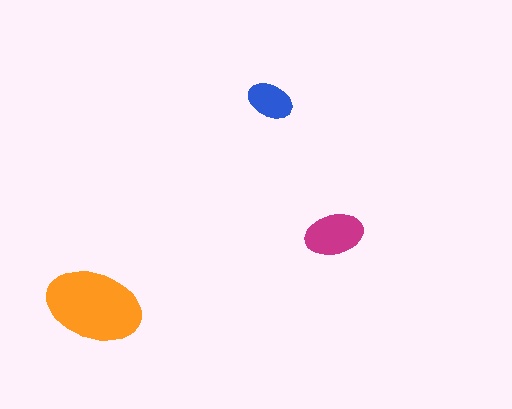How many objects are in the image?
There are 3 objects in the image.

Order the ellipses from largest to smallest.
the orange one, the magenta one, the blue one.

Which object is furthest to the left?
The orange ellipse is leftmost.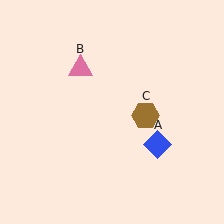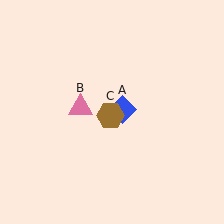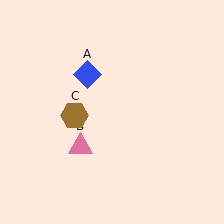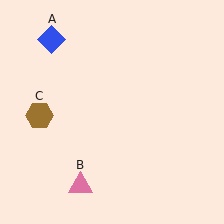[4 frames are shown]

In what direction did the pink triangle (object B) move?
The pink triangle (object B) moved down.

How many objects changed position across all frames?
3 objects changed position: blue diamond (object A), pink triangle (object B), brown hexagon (object C).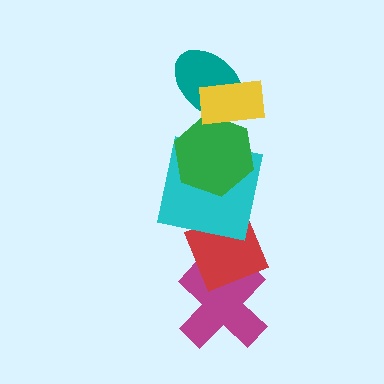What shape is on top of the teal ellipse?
The yellow rectangle is on top of the teal ellipse.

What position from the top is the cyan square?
The cyan square is 4th from the top.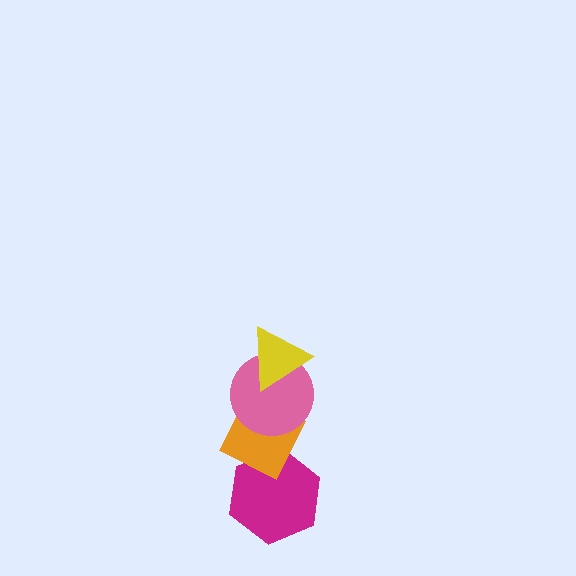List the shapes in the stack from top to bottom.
From top to bottom: the yellow triangle, the pink circle, the orange diamond, the magenta hexagon.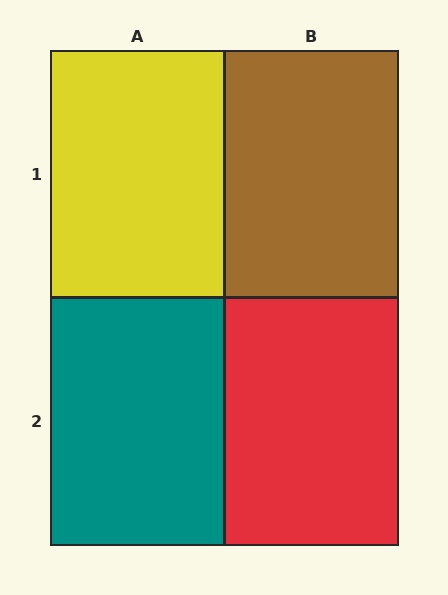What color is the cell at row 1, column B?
Brown.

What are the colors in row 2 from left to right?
Teal, red.